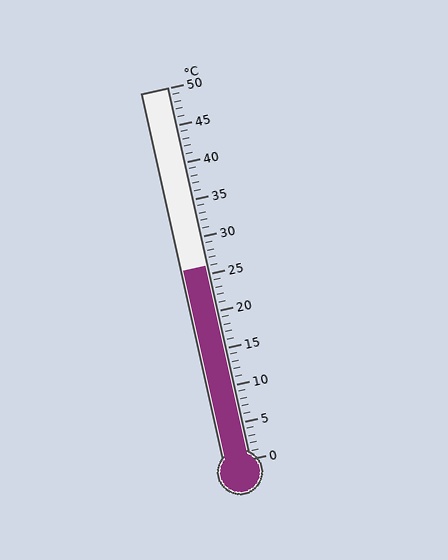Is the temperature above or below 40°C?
The temperature is below 40°C.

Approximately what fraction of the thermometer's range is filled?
The thermometer is filled to approximately 50% of its range.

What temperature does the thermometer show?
The thermometer shows approximately 26°C.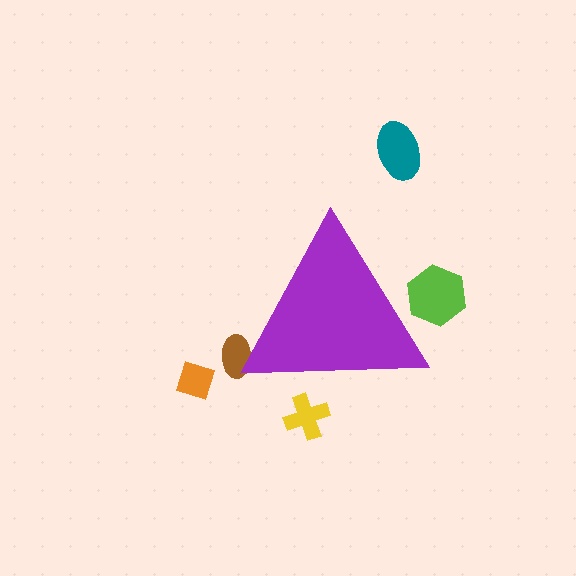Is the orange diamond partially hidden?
No, the orange diamond is fully visible.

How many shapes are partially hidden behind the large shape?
3 shapes are partially hidden.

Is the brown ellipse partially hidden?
Yes, the brown ellipse is partially hidden behind the purple triangle.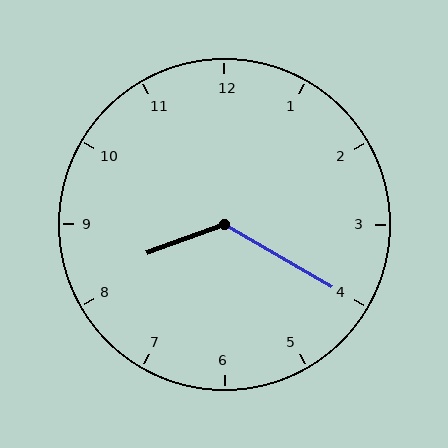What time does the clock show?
8:20.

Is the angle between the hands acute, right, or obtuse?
It is obtuse.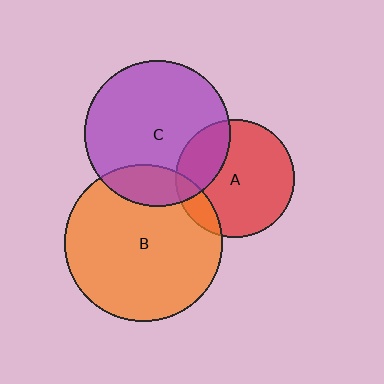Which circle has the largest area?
Circle B (orange).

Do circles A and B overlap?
Yes.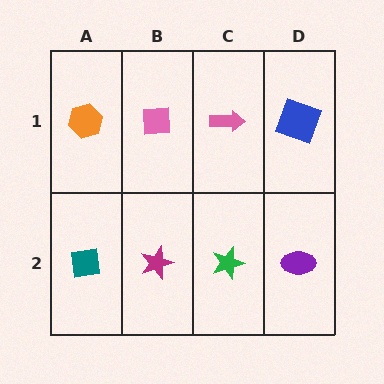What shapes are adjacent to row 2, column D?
A blue square (row 1, column D), a green star (row 2, column C).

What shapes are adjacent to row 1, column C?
A green star (row 2, column C), a pink square (row 1, column B), a blue square (row 1, column D).